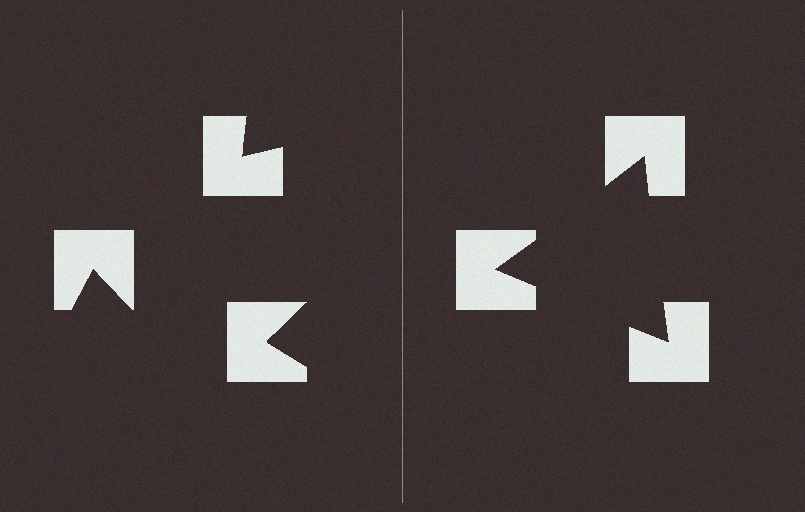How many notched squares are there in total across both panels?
6 — 3 on each side.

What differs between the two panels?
The notched squares are positioned identically on both sides; only the wedge orientations differ. On the right they align to a triangle; on the left they are misaligned.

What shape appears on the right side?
An illusory triangle.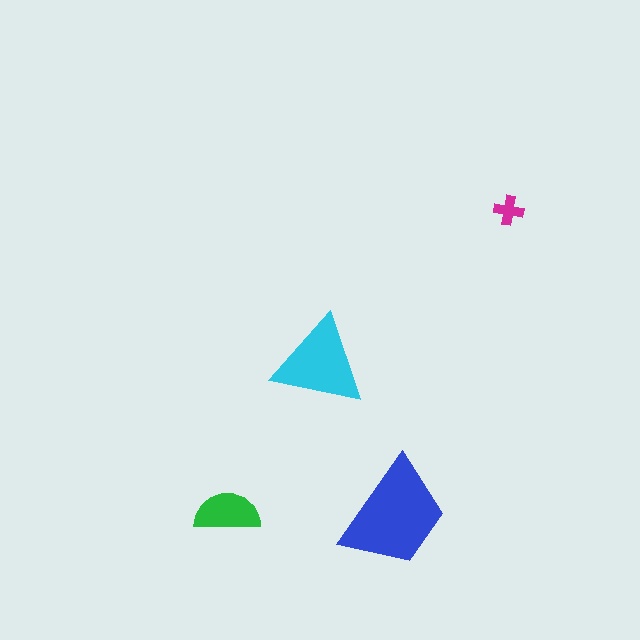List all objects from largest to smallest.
The blue trapezoid, the cyan triangle, the green semicircle, the magenta cross.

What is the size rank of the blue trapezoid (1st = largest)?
1st.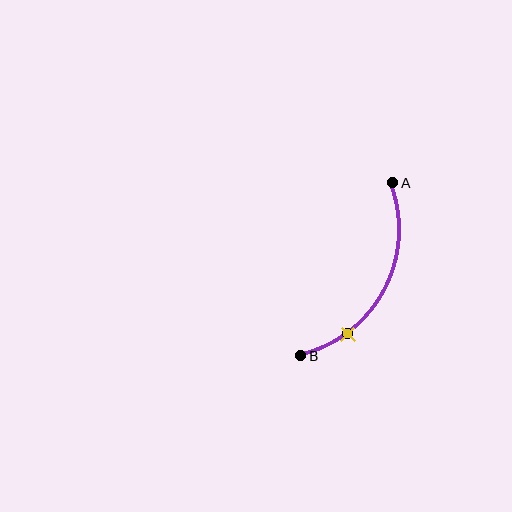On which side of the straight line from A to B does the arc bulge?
The arc bulges to the right of the straight line connecting A and B.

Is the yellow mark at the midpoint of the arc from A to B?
No. The yellow mark lies on the arc but is closer to endpoint B. The arc midpoint would be at the point on the curve equidistant along the arc from both A and B.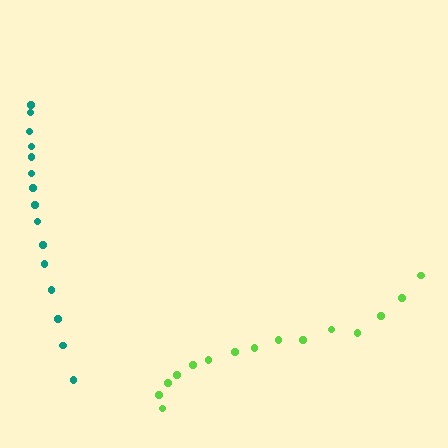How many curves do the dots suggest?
There are 2 distinct paths.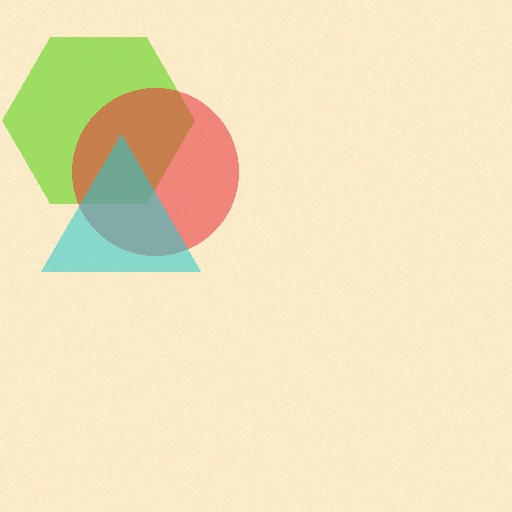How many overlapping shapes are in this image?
There are 3 overlapping shapes in the image.